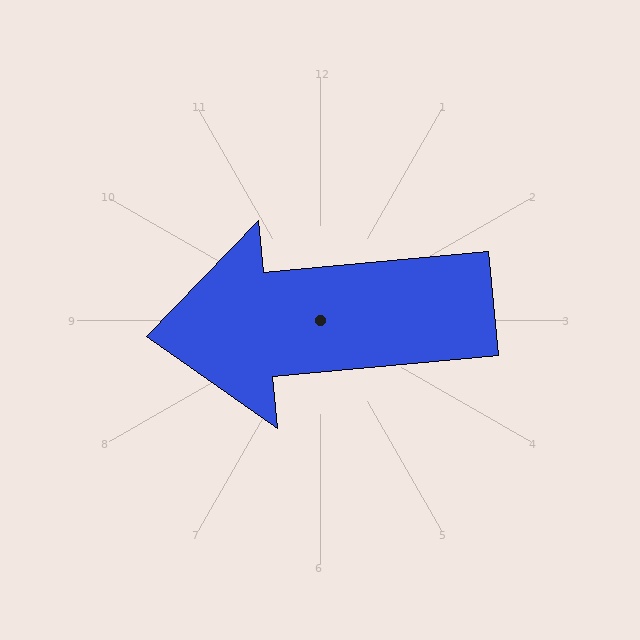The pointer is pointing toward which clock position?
Roughly 9 o'clock.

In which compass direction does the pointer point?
West.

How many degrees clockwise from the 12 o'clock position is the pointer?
Approximately 265 degrees.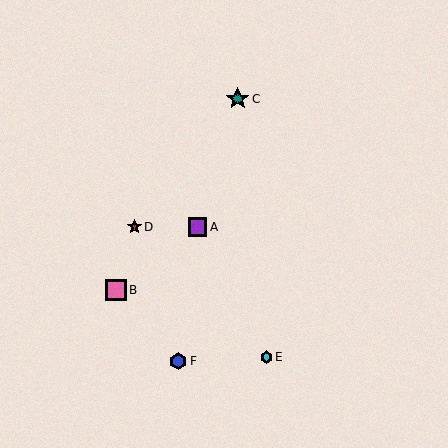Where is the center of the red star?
The center of the red star is at (134, 227).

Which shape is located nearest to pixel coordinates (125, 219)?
The red star (labeled D) at (134, 227) is nearest to that location.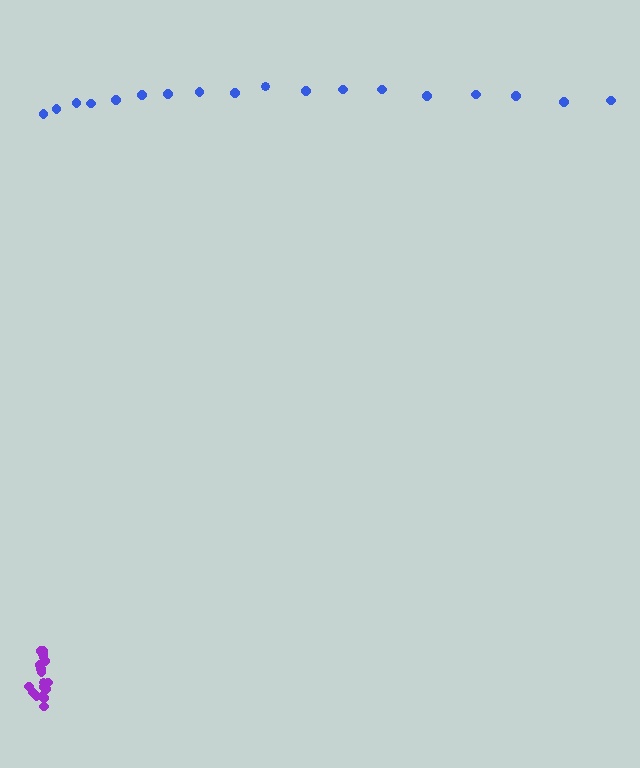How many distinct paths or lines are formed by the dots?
There are 2 distinct paths.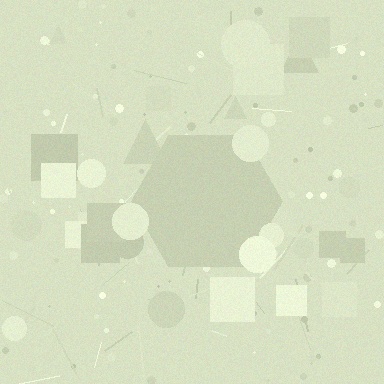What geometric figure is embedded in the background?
A hexagon is embedded in the background.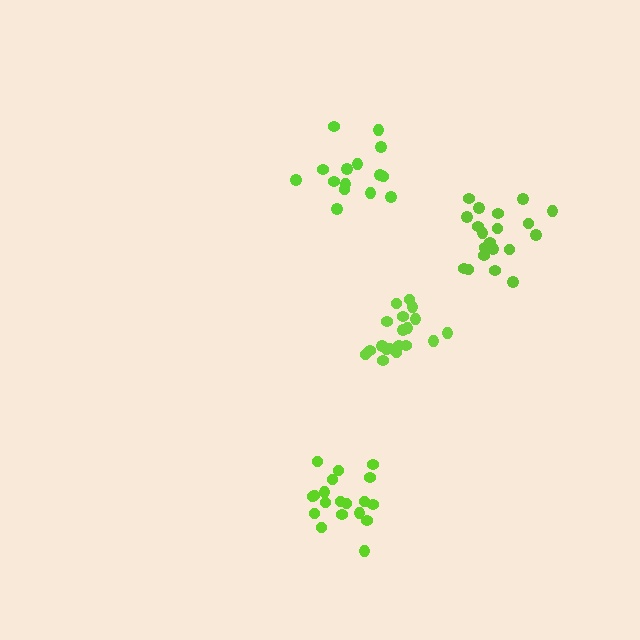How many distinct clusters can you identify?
There are 4 distinct clusters.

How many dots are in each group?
Group 1: 20 dots, Group 2: 15 dots, Group 3: 19 dots, Group 4: 19 dots (73 total).